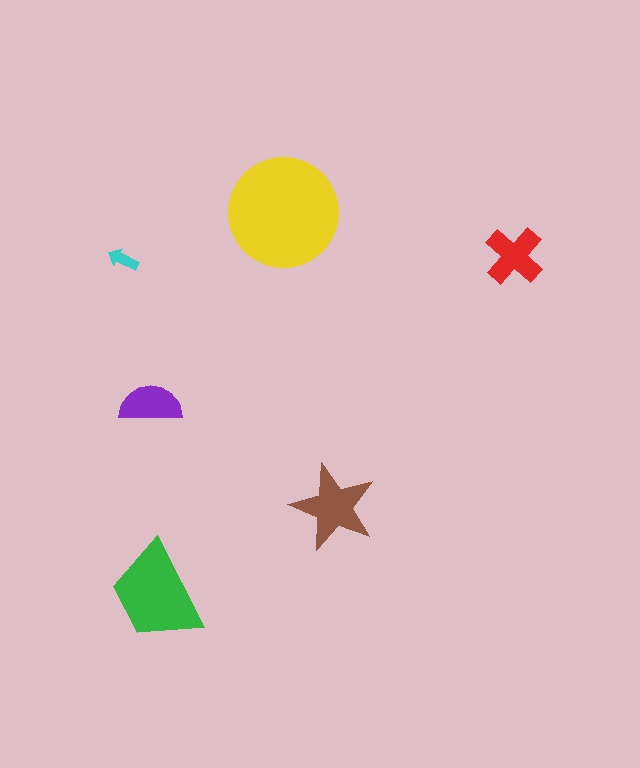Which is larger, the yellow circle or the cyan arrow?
The yellow circle.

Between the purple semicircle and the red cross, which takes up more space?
The red cross.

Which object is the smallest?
The cyan arrow.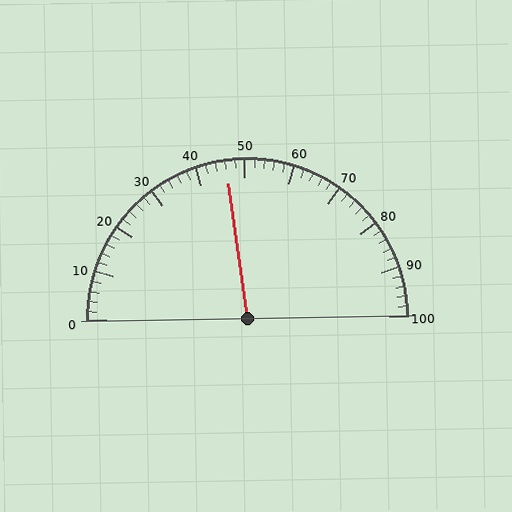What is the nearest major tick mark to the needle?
The nearest major tick mark is 50.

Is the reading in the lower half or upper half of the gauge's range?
The reading is in the lower half of the range (0 to 100).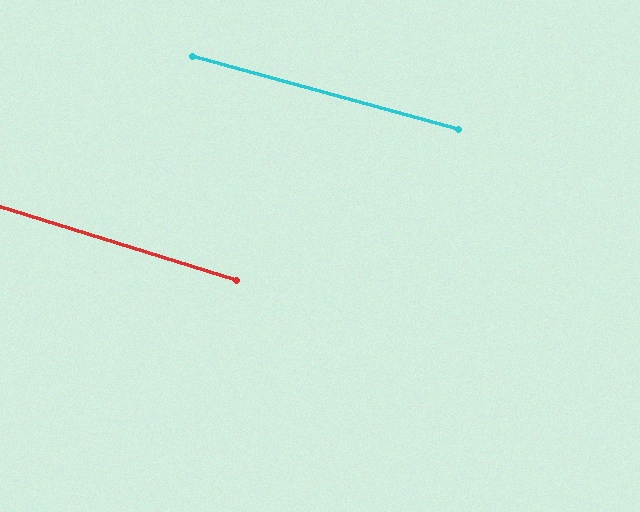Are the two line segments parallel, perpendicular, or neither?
Parallel — their directions differ by only 1.6°.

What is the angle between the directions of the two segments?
Approximately 2 degrees.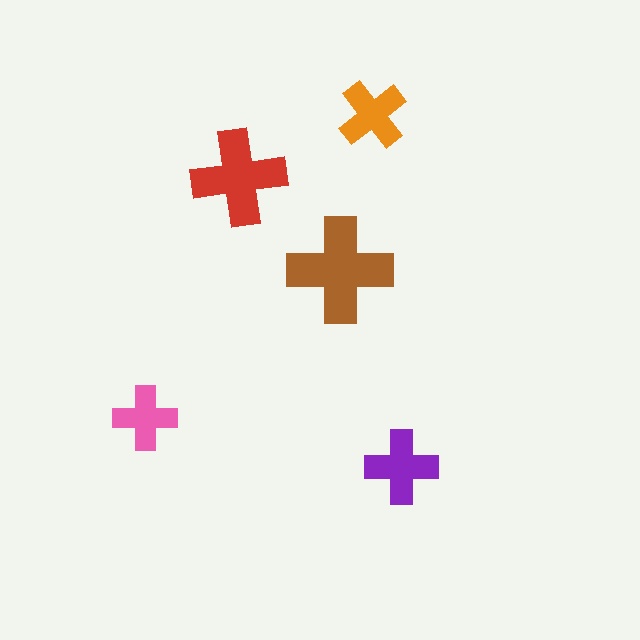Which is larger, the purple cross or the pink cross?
The purple one.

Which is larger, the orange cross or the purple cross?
The purple one.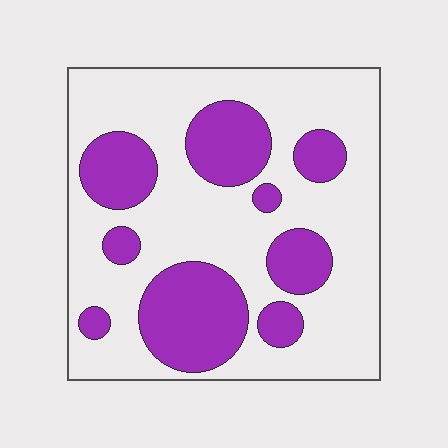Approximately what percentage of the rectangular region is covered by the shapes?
Approximately 30%.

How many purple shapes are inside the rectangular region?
9.